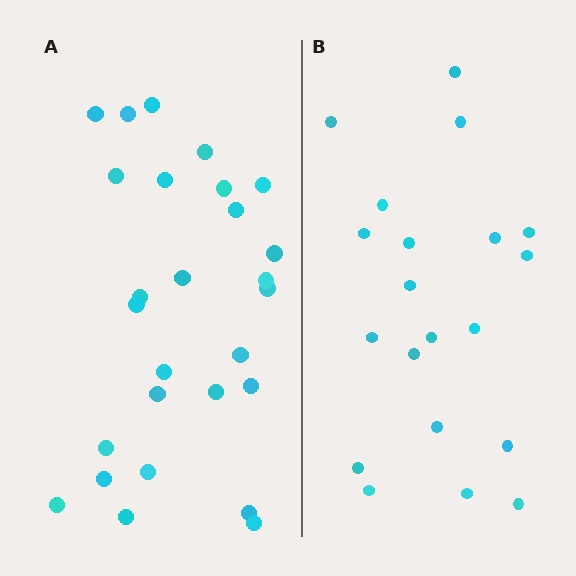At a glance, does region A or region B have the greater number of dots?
Region A (the left region) has more dots.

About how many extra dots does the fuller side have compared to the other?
Region A has roughly 8 or so more dots than region B.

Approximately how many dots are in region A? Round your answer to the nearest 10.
About 30 dots. (The exact count is 27, which rounds to 30.)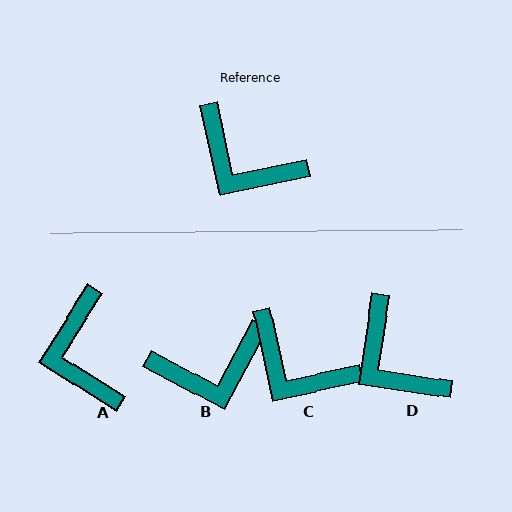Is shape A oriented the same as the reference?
No, it is off by about 45 degrees.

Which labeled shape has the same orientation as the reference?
C.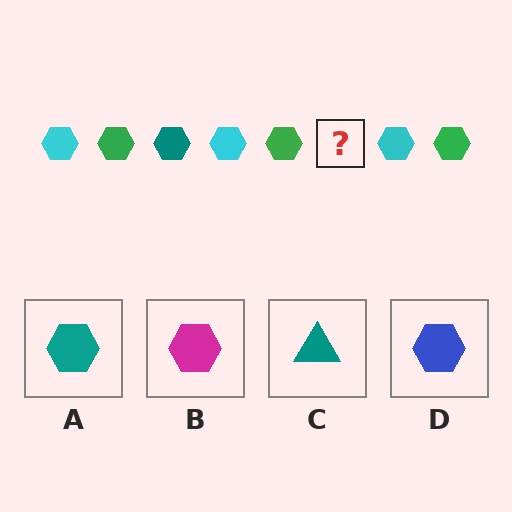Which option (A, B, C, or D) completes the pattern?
A.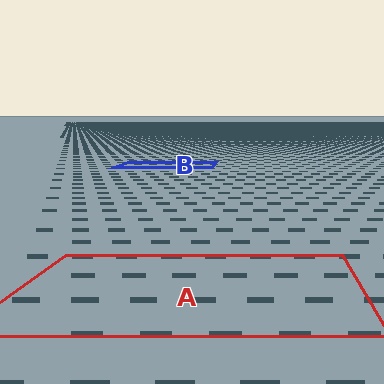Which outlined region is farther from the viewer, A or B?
Region B is farther from the viewer — the texture elements inside it appear smaller and more densely packed.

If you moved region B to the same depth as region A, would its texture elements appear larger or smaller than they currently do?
They would appear larger. At a closer depth, the same texture elements are projected at a bigger on-screen size.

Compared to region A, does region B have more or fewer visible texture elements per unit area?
Region B has more texture elements per unit area — they are packed more densely because it is farther away.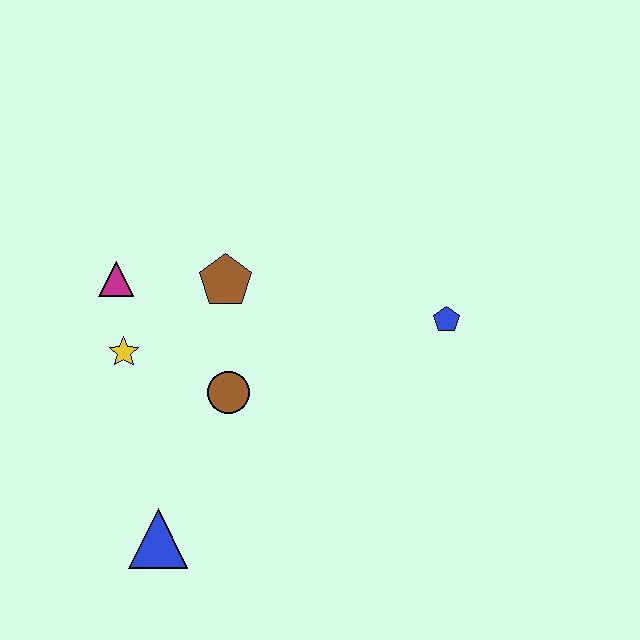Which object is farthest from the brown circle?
The blue pentagon is farthest from the brown circle.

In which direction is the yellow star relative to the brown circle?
The yellow star is to the left of the brown circle.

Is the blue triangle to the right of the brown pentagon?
No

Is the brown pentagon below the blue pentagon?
No